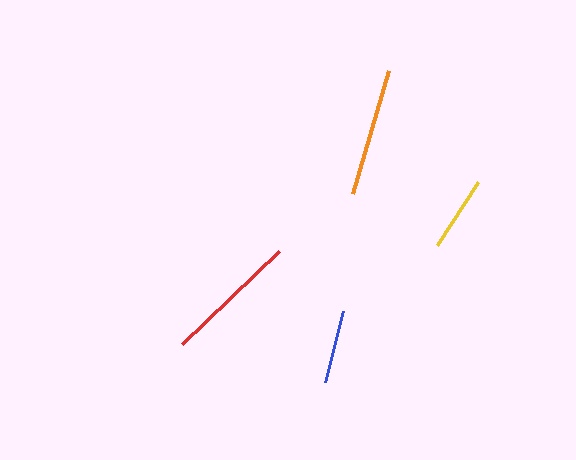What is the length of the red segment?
The red segment is approximately 134 pixels long.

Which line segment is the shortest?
The blue line is the shortest at approximately 73 pixels.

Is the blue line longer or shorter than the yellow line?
The yellow line is longer than the blue line.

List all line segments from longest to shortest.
From longest to shortest: red, orange, yellow, blue.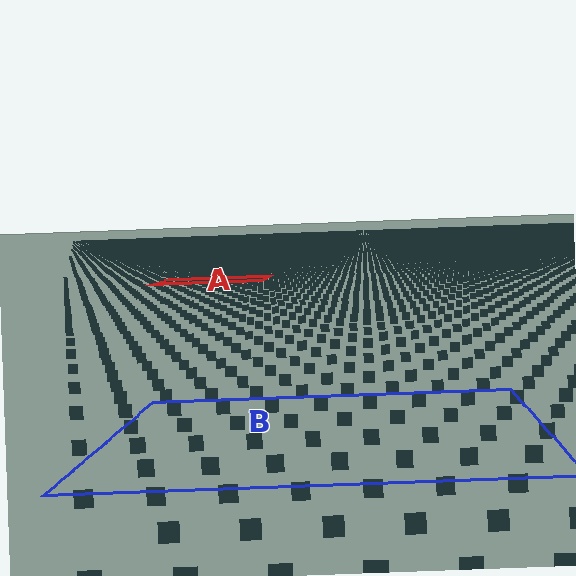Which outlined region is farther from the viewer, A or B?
Region A is farther from the viewer — the texture elements inside it appear smaller and more densely packed.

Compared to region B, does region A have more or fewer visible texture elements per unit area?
Region A has more texture elements per unit area — they are packed more densely because it is farther away.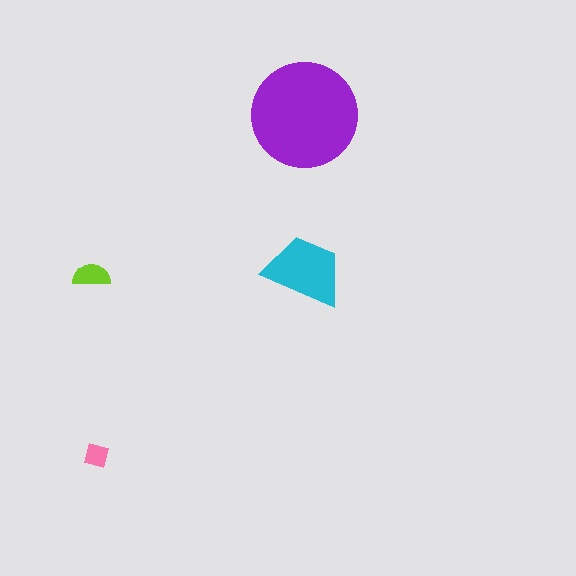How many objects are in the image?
There are 4 objects in the image.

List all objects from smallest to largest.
The pink diamond, the lime semicircle, the cyan trapezoid, the purple circle.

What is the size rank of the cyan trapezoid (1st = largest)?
2nd.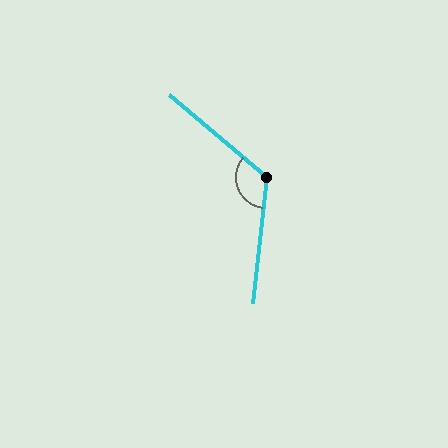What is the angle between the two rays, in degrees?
Approximately 124 degrees.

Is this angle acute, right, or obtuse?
It is obtuse.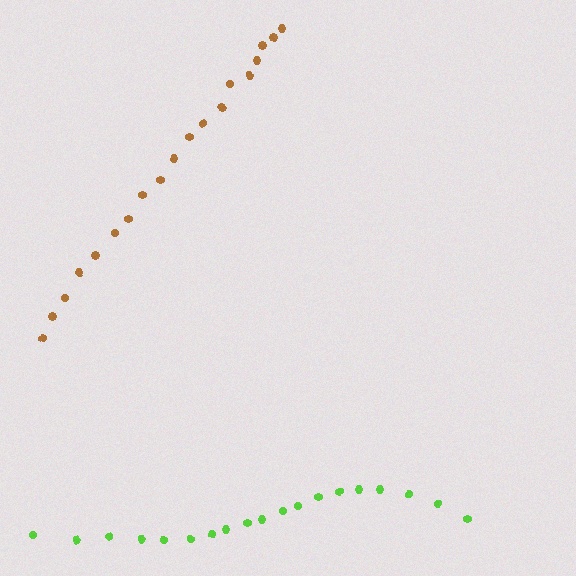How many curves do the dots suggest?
There are 2 distinct paths.